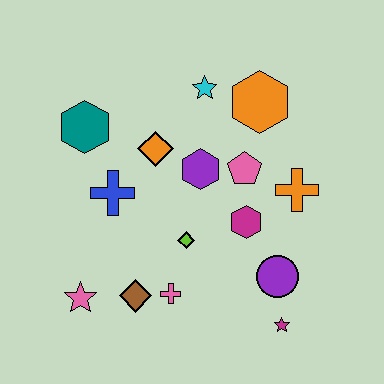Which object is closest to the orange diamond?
The purple hexagon is closest to the orange diamond.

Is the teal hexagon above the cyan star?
No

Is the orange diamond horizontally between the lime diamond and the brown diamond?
Yes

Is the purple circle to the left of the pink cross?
No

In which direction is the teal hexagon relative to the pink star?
The teal hexagon is above the pink star.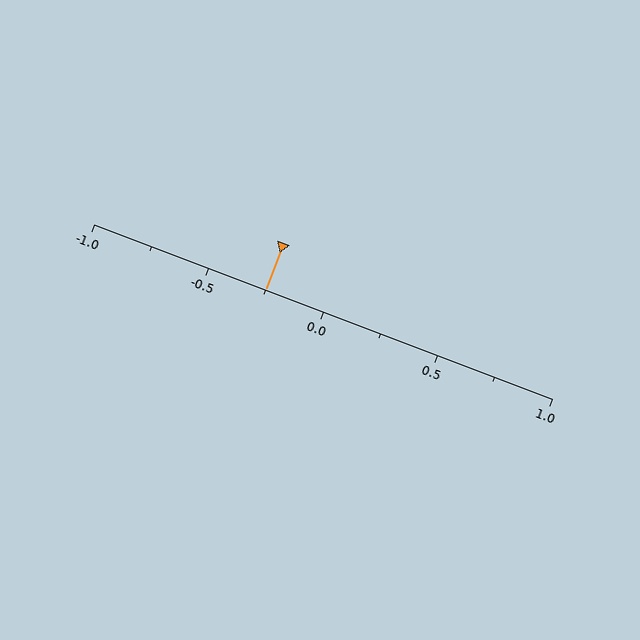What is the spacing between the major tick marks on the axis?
The major ticks are spaced 0.5 apart.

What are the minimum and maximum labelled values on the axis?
The axis runs from -1.0 to 1.0.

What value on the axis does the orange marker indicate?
The marker indicates approximately -0.25.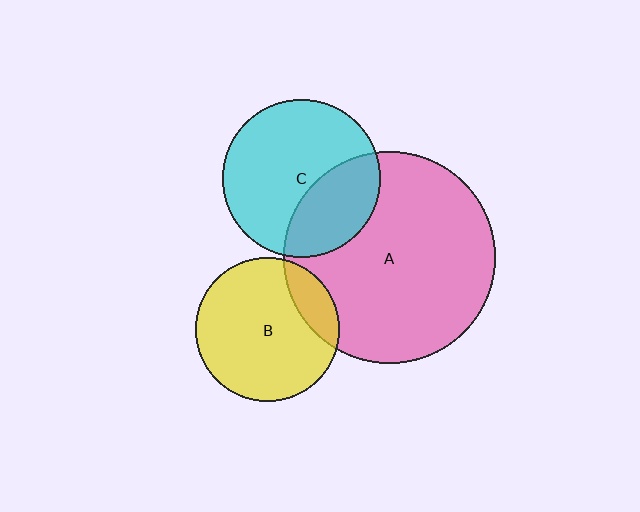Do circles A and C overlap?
Yes.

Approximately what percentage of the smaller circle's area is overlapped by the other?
Approximately 35%.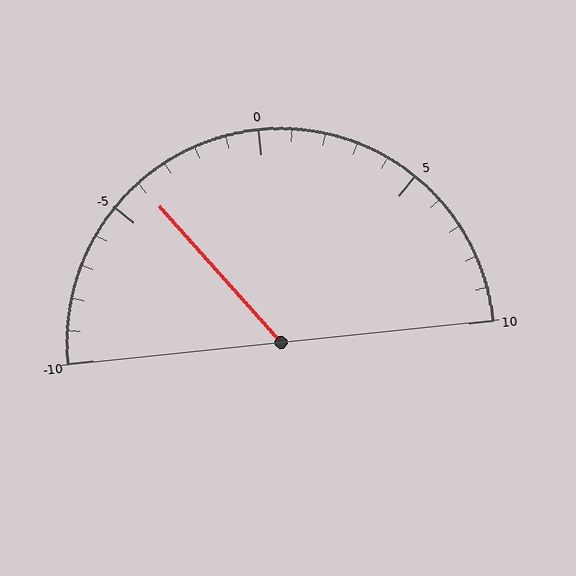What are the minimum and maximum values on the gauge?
The gauge ranges from -10 to 10.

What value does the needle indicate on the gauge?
The needle indicates approximately -4.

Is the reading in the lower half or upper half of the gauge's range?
The reading is in the lower half of the range (-10 to 10).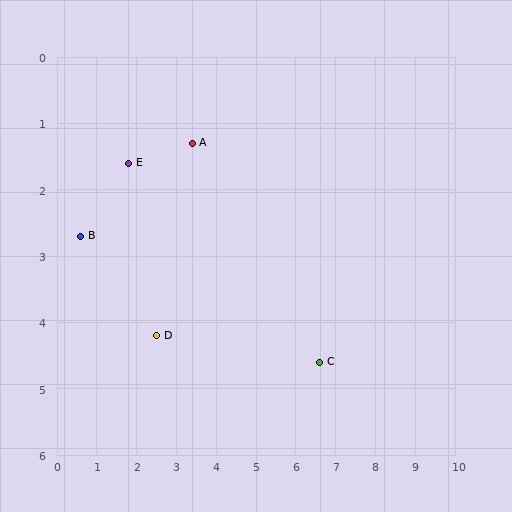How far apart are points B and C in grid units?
Points B and C are about 6.3 grid units apart.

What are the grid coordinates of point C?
Point C is at approximately (6.6, 4.6).